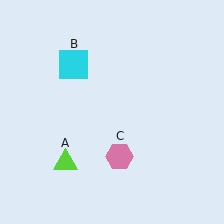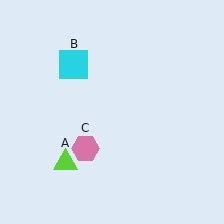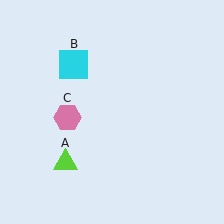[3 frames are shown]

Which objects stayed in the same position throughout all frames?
Lime triangle (object A) and cyan square (object B) remained stationary.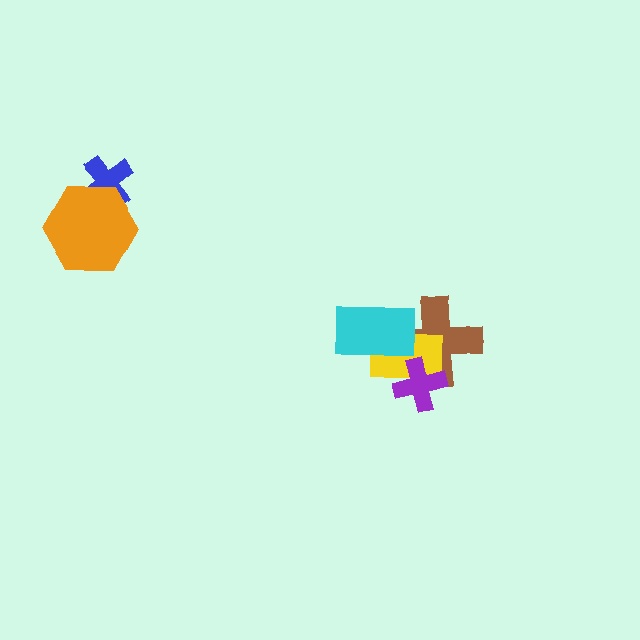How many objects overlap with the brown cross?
3 objects overlap with the brown cross.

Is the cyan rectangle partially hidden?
No, no other shape covers it.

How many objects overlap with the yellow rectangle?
3 objects overlap with the yellow rectangle.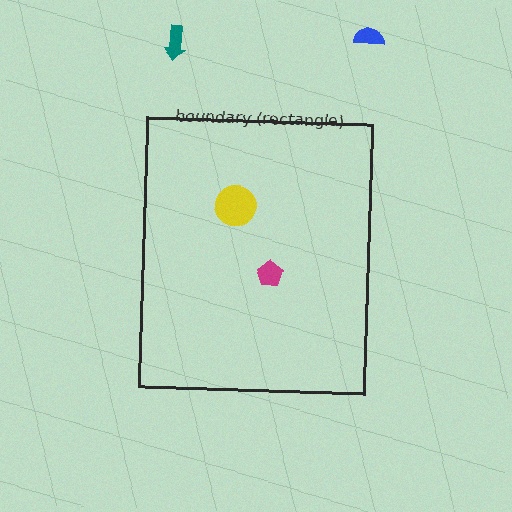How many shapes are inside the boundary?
2 inside, 2 outside.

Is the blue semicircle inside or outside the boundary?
Outside.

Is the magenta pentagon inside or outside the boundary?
Inside.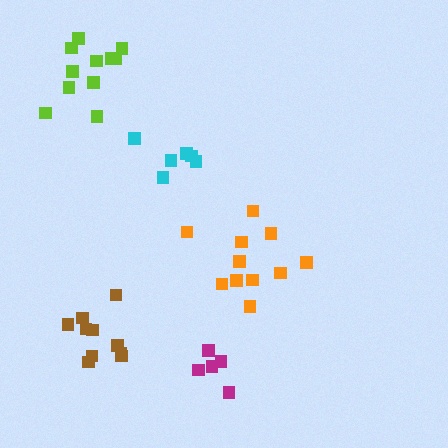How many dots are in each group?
Group 1: 11 dots, Group 2: 6 dots, Group 3: 10 dots, Group 4: 5 dots, Group 5: 11 dots (43 total).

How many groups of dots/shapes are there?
There are 5 groups.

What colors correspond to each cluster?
The clusters are colored: orange, cyan, brown, magenta, lime.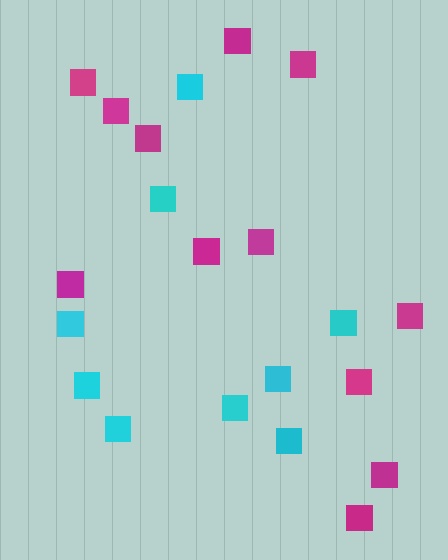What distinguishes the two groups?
There are 2 groups: one group of cyan squares (9) and one group of magenta squares (12).